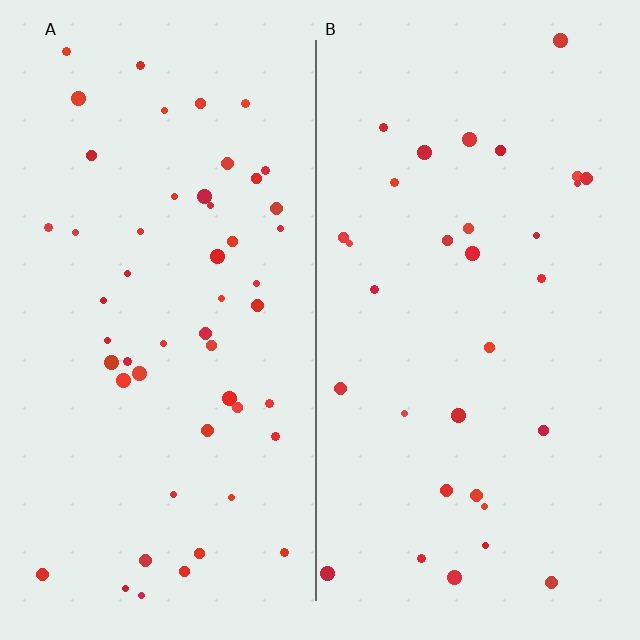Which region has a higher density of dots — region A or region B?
A (the left).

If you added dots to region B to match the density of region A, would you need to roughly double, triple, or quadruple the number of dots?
Approximately double.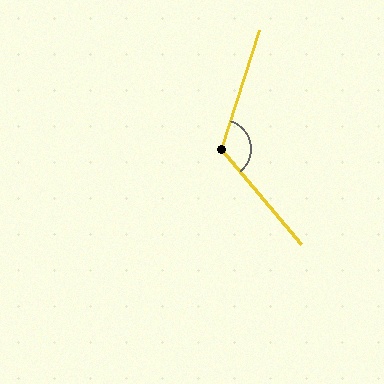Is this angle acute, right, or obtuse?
It is obtuse.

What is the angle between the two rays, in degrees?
Approximately 123 degrees.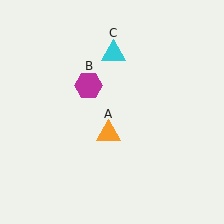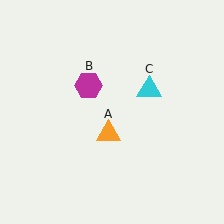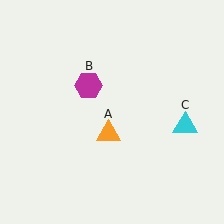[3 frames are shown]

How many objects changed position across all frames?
1 object changed position: cyan triangle (object C).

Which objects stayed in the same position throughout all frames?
Orange triangle (object A) and magenta hexagon (object B) remained stationary.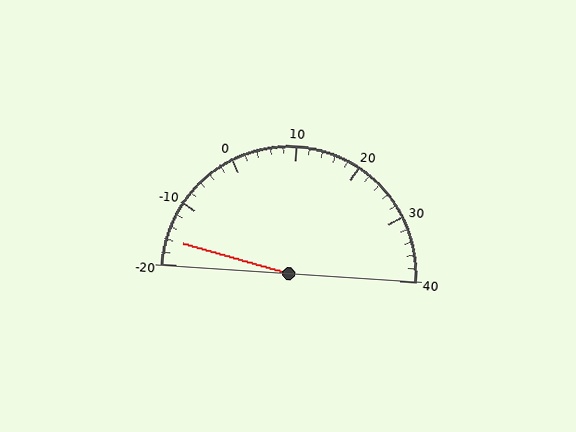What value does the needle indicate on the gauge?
The needle indicates approximately -16.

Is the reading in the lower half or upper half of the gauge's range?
The reading is in the lower half of the range (-20 to 40).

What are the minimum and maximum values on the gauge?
The gauge ranges from -20 to 40.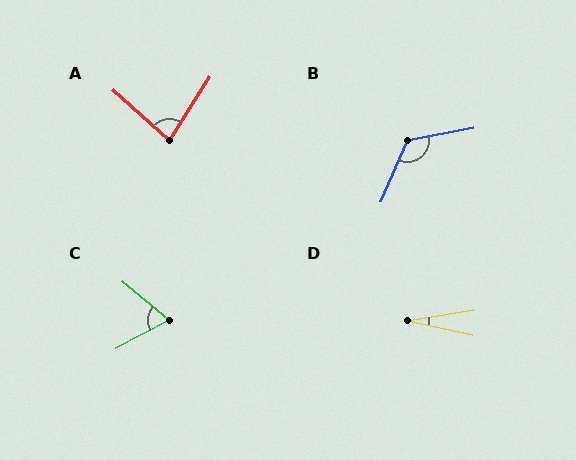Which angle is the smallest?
D, at approximately 21 degrees.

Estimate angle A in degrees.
Approximately 81 degrees.